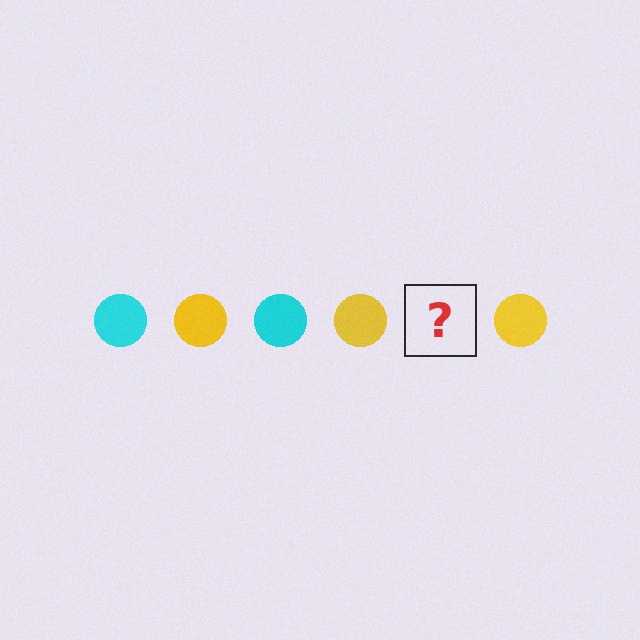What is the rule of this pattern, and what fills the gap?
The rule is that the pattern cycles through cyan, yellow circles. The gap should be filled with a cyan circle.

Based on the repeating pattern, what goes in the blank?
The blank should be a cyan circle.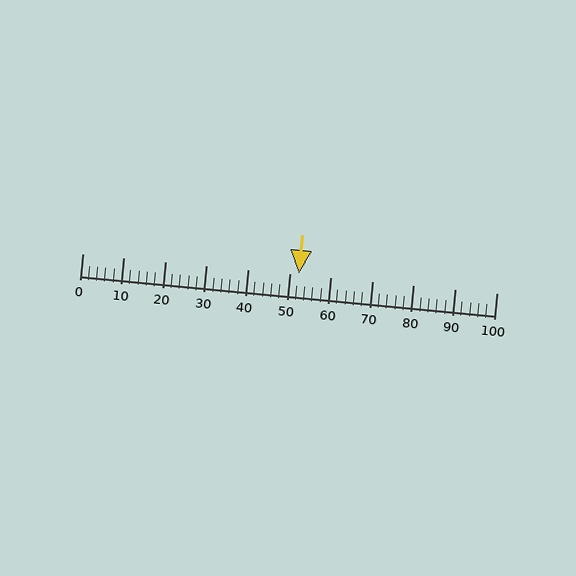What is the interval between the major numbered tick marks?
The major tick marks are spaced 10 units apart.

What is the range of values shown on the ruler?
The ruler shows values from 0 to 100.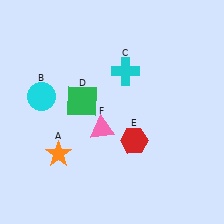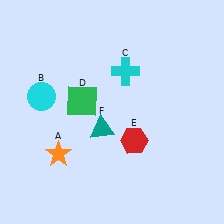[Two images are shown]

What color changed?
The triangle (F) changed from pink in Image 1 to teal in Image 2.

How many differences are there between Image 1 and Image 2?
There is 1 difference between the two images.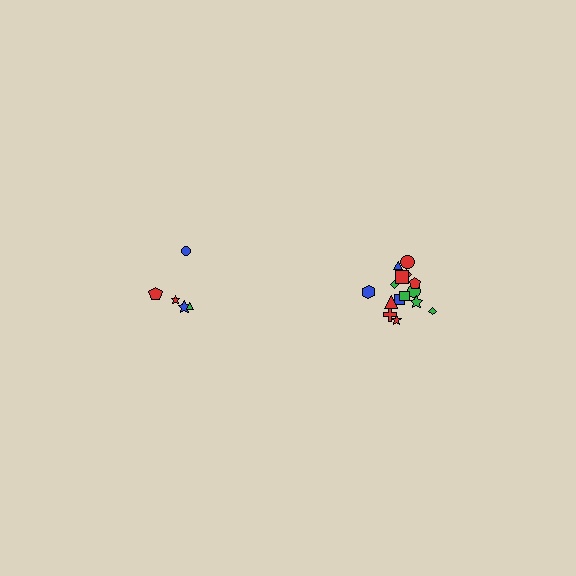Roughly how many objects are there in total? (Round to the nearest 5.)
Roughly 20 objects in total.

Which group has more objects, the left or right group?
The right group.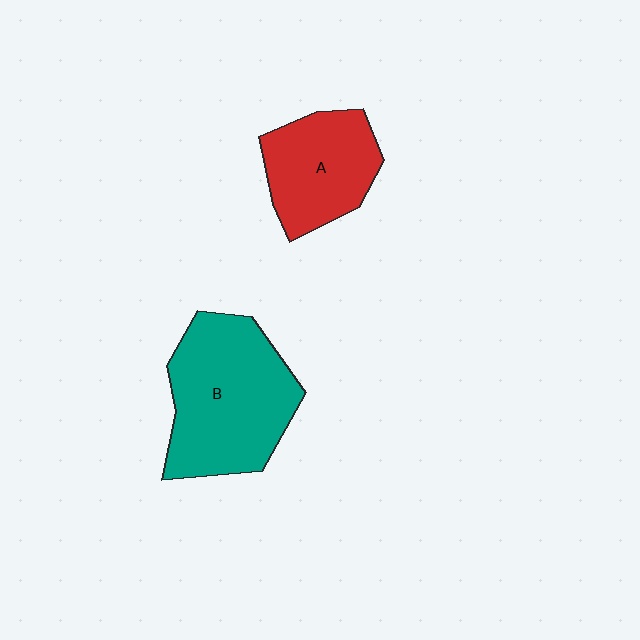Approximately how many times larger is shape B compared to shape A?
Approximately 1.5 times.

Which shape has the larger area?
Shape B (teal).